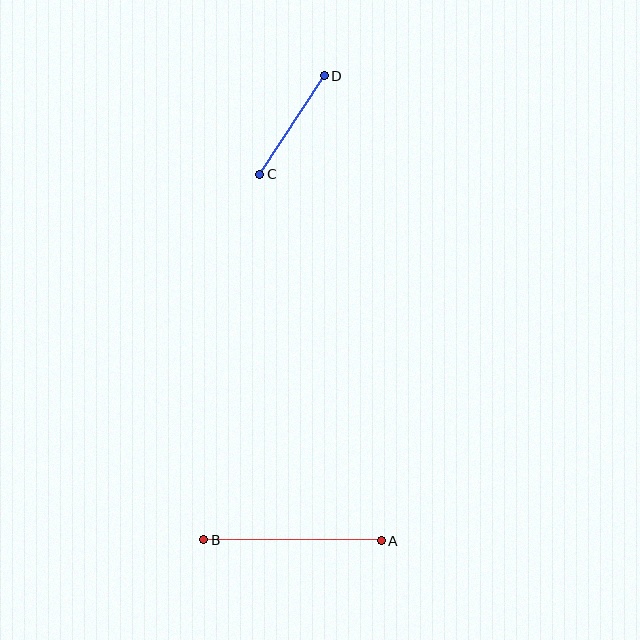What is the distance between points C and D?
The distance is approximately 118 pixels.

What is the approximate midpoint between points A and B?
The midpoint is at approximately (292, 540) pixels.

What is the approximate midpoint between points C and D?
The midpoint is at approximately (292, 125) pixels.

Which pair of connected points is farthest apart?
Points A and B are farthest apart.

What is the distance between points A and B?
The distance is approximately 178 pixels.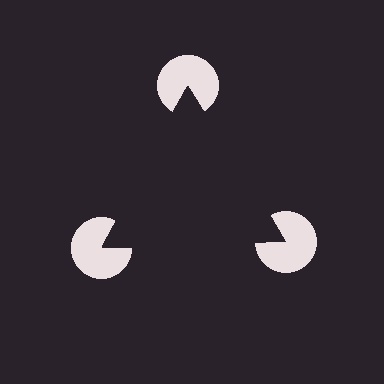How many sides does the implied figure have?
3 sides.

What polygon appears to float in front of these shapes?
An illusory triangle — its edges are inferred from the aligned wedge cuts in the pac-man discs, not physically drawn.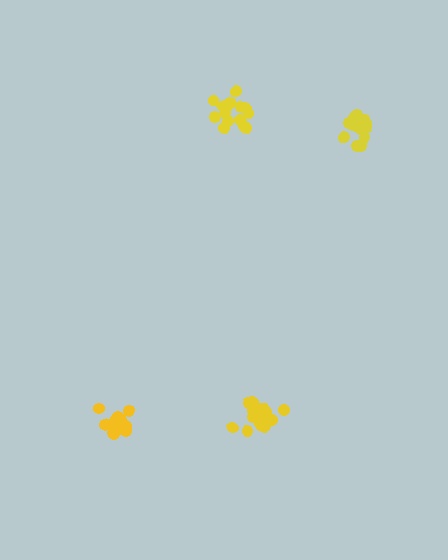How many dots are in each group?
Group 1: 17 dots, Group 2: 14 dots, Group 3: 19 dots, Group 4: 17 dots (67 total).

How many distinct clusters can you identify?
There are 4 distinct clusters.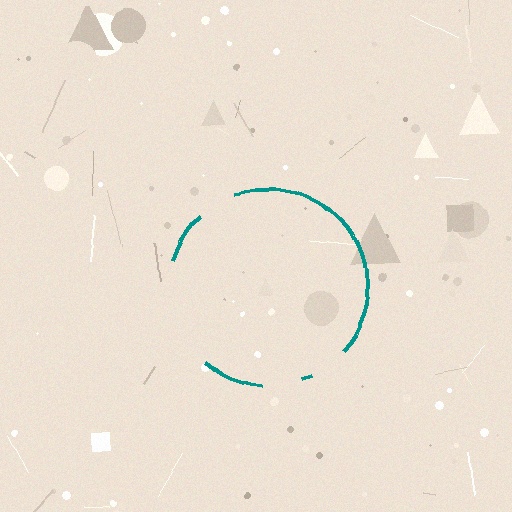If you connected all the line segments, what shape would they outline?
They would outline a circle.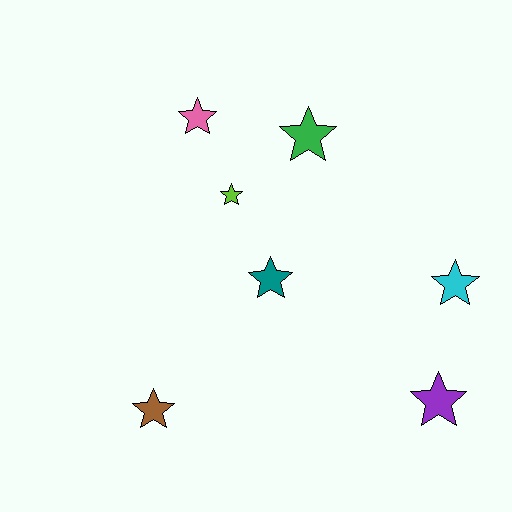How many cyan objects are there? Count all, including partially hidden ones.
There is 1 cyan object.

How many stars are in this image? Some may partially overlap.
There are 7 stars.